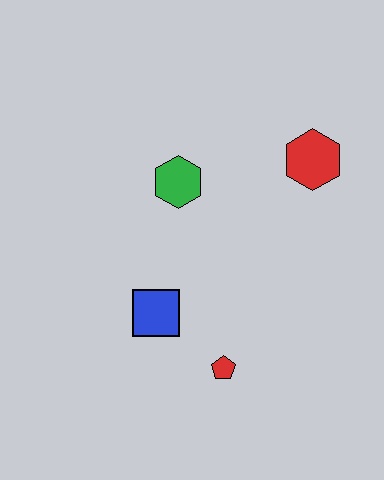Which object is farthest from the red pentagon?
The red hexagon is farthest from the red pentagon.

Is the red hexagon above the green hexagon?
Yes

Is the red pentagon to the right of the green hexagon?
Yes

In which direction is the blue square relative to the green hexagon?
The blue square is below the green hexagon.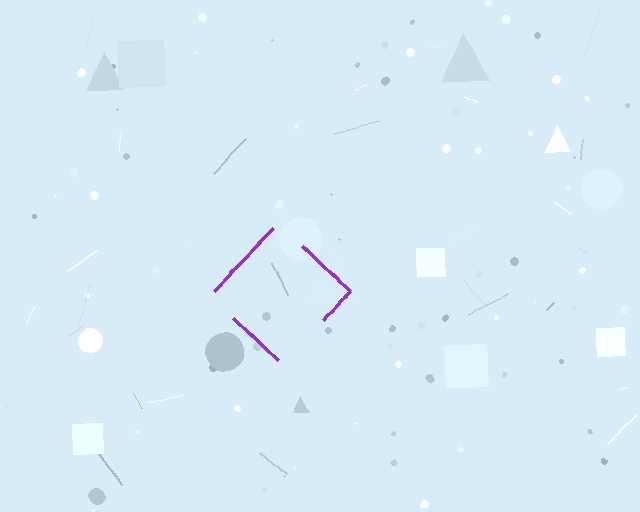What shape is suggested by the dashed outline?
The dashed outline suggests a diamond.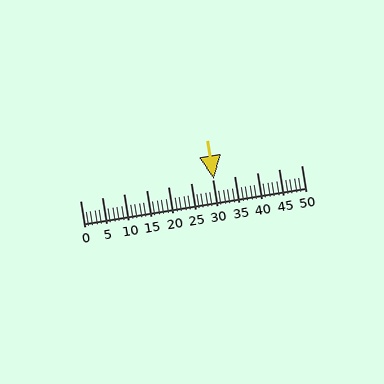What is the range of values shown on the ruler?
The ruler shows values from 0 to 50.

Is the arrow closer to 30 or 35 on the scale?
The arrow is closer to 30.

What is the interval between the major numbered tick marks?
The major tick marks are spaced 5 units apart.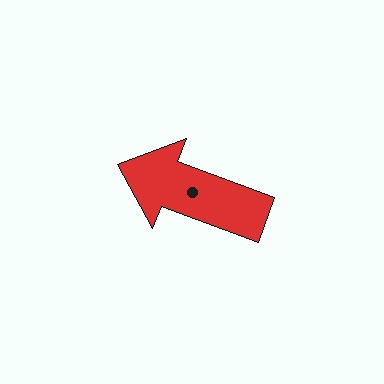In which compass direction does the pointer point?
West.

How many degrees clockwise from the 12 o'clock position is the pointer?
Approximately 290 degrees.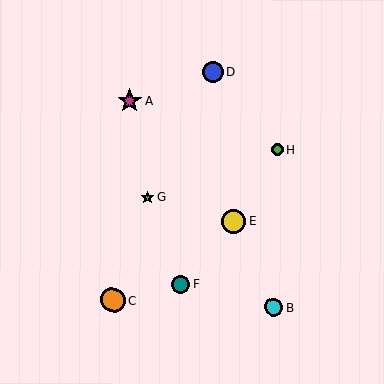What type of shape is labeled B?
Shape B is a cyan circle.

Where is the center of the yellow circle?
The center of the yellow circle is at (234, 222).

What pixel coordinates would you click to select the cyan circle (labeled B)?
Click at (274, 307) to select the cyan circle B.